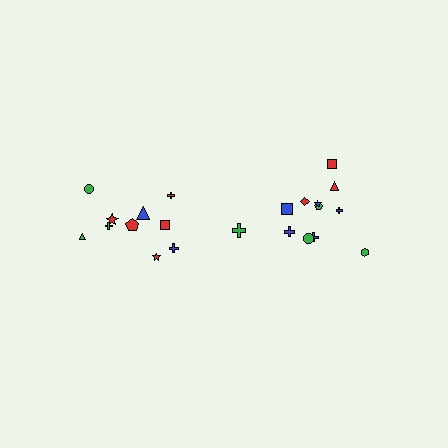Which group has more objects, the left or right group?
The right group.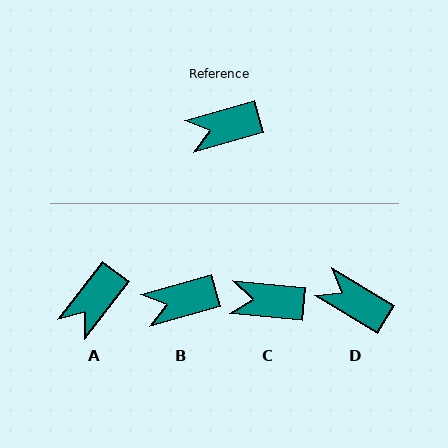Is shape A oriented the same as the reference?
No, it is off by about 37 degrees.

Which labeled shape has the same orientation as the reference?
B.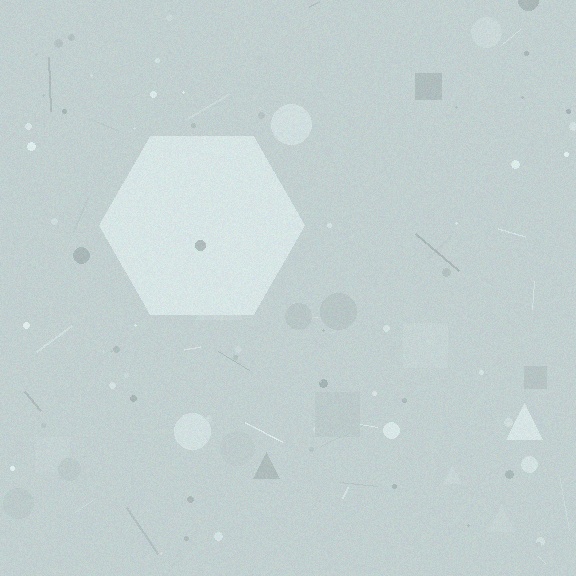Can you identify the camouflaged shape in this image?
The camouflaged shape is a hexagon.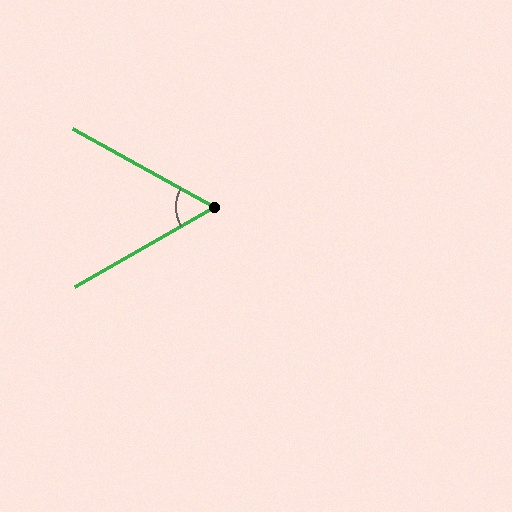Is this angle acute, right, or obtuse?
It is acute.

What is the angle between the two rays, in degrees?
Approximately 59 degrees.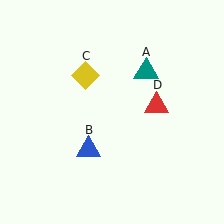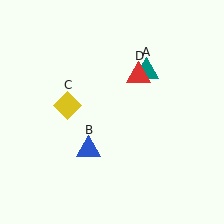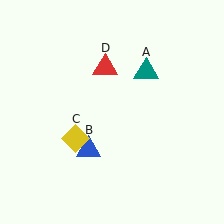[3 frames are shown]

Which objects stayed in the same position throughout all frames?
Teal triangle (object A) and blue triangle (object B) remained stationary.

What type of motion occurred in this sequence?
The yellow diamond (object C), red triangle (object D) rotated counterclockwise around the center of the scene.